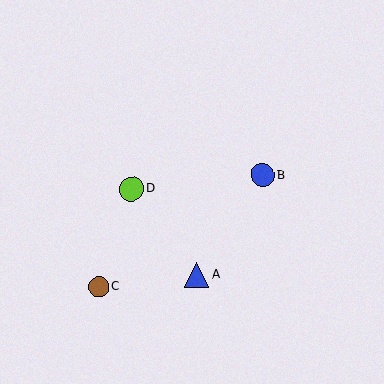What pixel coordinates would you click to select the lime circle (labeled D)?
Click at (131, 189) to select the lime circle D.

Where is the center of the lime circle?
The center of the lime circle is at (131, 189).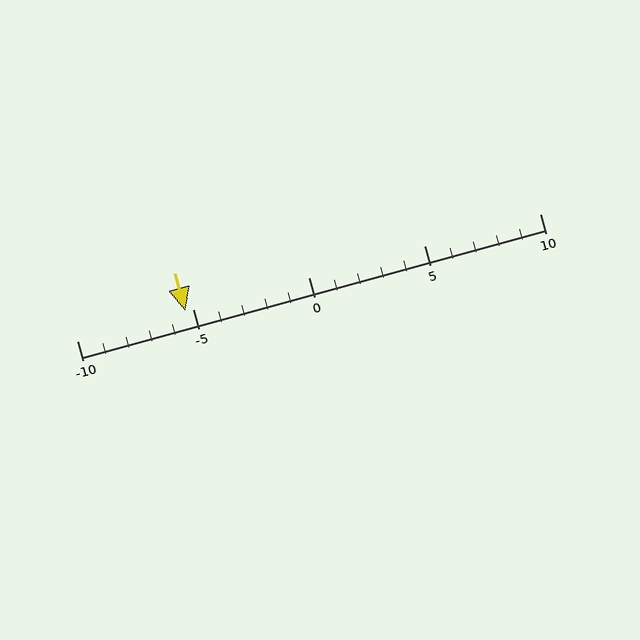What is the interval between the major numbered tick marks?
The major tick marks are spaced 5 units apart.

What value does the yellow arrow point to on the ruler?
The yellow arrow points to approximately -5.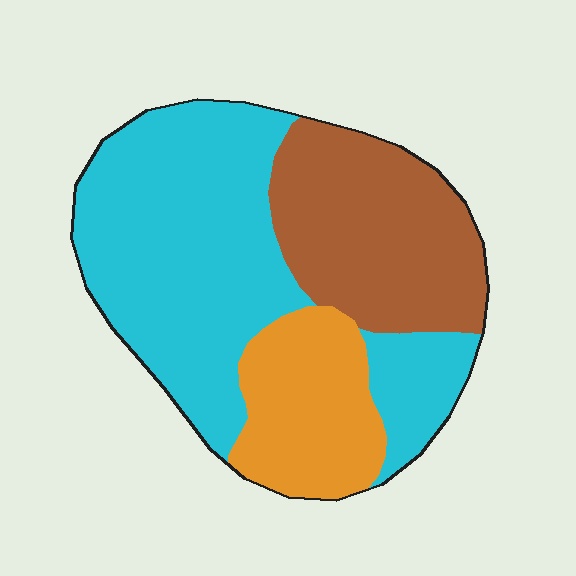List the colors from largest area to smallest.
From largest to smallest: cyan, brown, orange.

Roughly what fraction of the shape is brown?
Brown covers about 30% of the shape.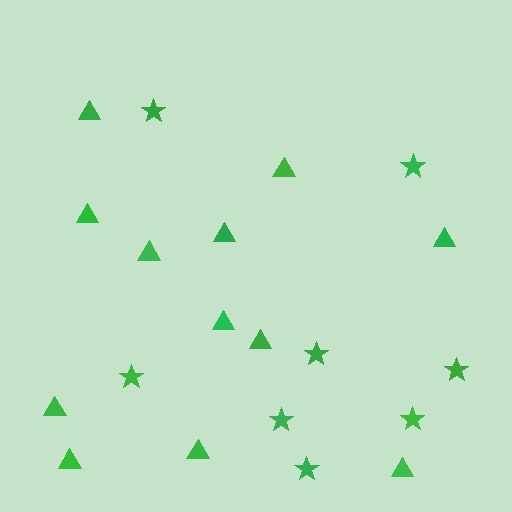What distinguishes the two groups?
There are 2 groups: one group of triangles (12) and one group of stars (8).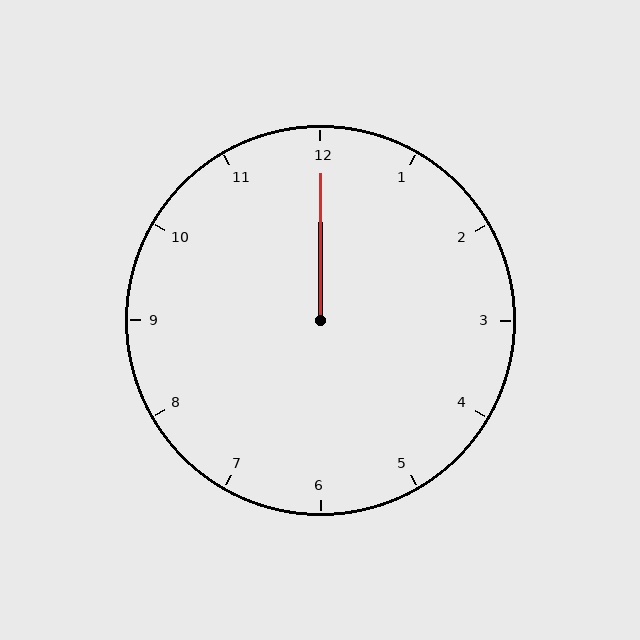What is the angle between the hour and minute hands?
Approximately 0 degrees.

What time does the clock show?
12:00.